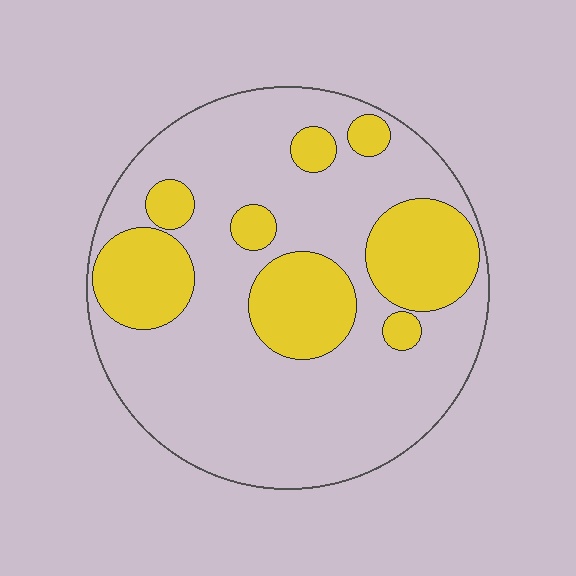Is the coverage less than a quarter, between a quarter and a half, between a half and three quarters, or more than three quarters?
Between a quarter and a half.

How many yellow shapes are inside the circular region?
8.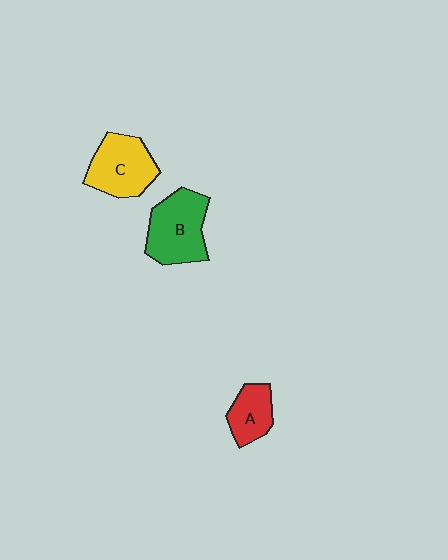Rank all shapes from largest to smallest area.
From largest to smallest: B (green), C (yellow), A (red).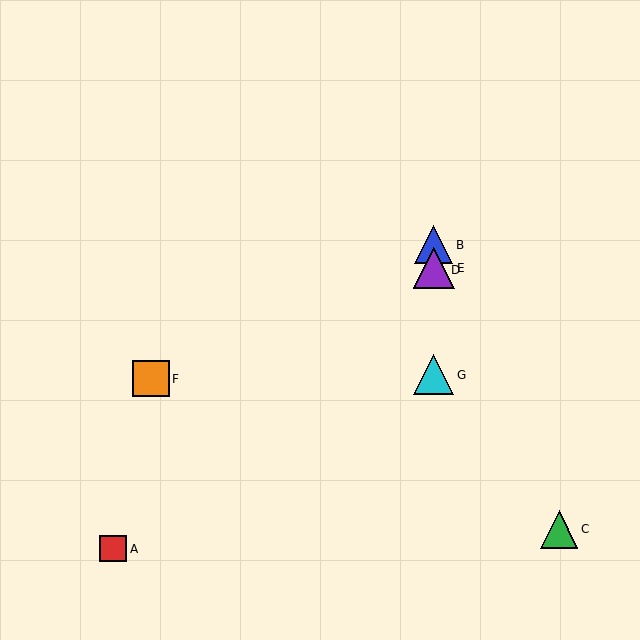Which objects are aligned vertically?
Objects B, D, E, G are aligned vertically.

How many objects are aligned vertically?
4 objects (B, D, E, G) are aligned vertically.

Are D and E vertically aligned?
Yes, both are at x≈434.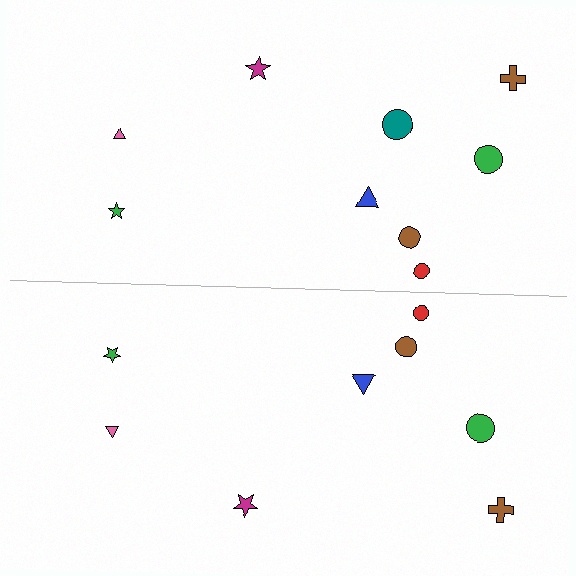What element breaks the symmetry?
A teal circle is missing from the bottom side.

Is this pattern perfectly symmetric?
No, the pattern is not perfectly symmetric. A teal circle is missing from the bottom side.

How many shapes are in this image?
There are 17 shapes in this image.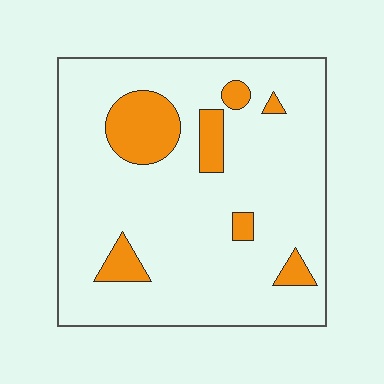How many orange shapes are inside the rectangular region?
7.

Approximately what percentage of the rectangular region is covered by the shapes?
Approximately 15%.